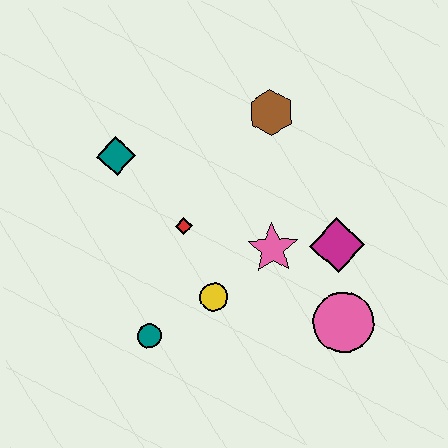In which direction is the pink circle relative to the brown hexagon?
The pink circle is below the brown hexagon.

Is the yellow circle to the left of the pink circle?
Yes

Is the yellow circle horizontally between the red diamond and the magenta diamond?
Yes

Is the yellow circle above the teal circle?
Yes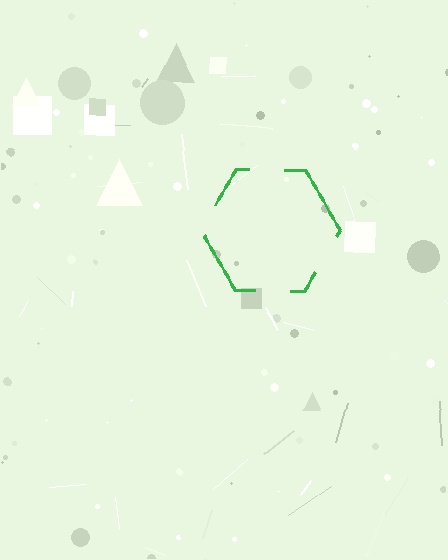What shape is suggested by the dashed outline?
The dashed outline suggests a hexagon.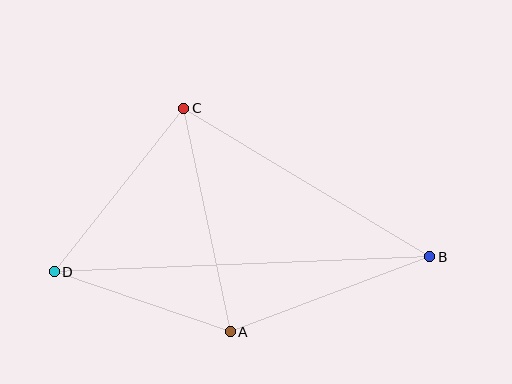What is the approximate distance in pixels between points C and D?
The distance between C and D is approximately 208 pixels.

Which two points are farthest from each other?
Points B and D are farthest from each other.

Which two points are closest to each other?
Points A and D are closest to each other.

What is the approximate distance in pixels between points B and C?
The distance between B and C is approximately 287 pixels.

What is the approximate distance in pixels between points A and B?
The distance between A and B is approximately 213 pixels.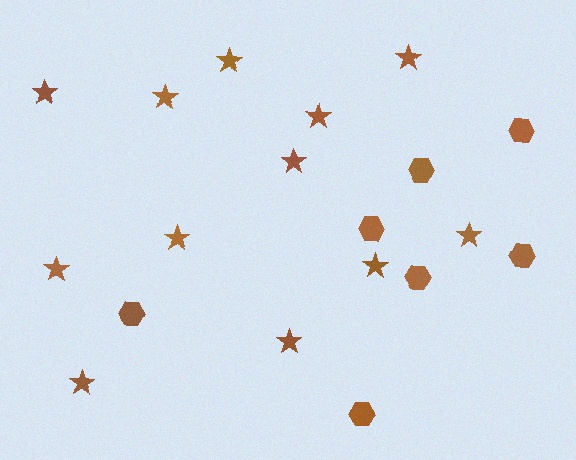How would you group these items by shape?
There are 2 groups: one group of hexagons (7) and one group of stars (12).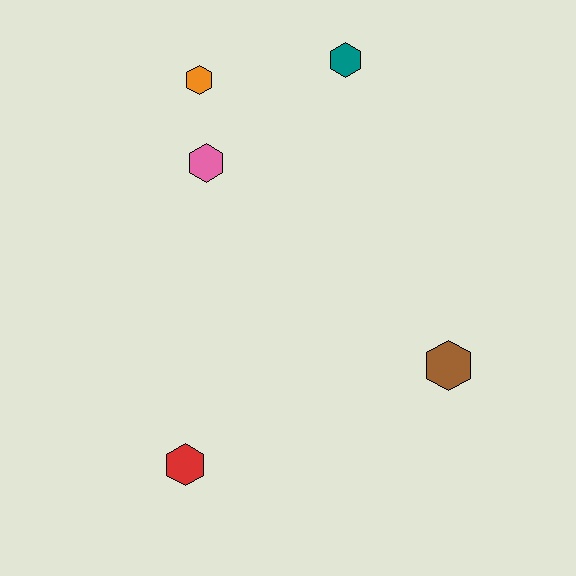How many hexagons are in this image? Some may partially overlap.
There are 5 hexagons.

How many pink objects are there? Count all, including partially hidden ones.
There is 1 pink object.